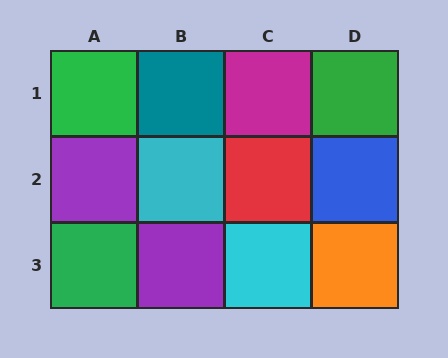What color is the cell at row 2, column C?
Red.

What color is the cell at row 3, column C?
Cyan.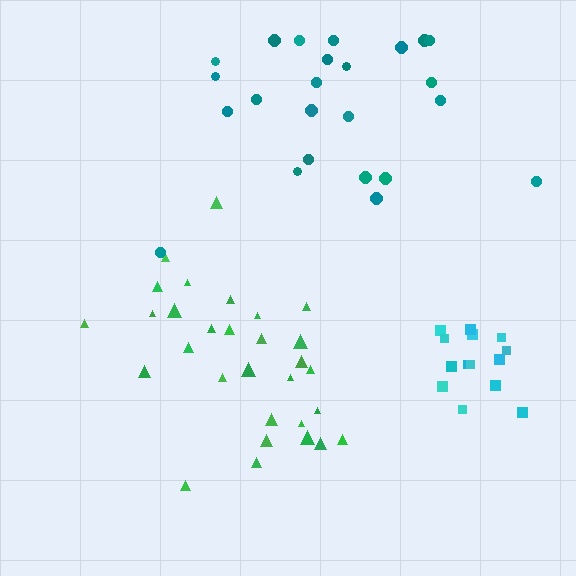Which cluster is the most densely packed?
Cyan.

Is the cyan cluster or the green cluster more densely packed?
Cyan.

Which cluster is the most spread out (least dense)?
Teal.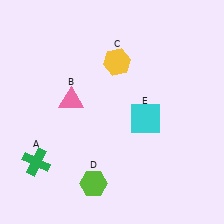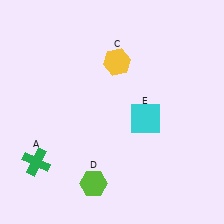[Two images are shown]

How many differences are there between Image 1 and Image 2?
There is 1 difference between the two images.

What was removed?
The pink triangle (B) was removed in Image 2.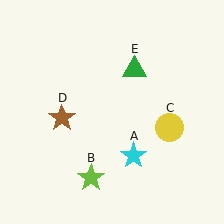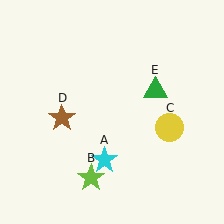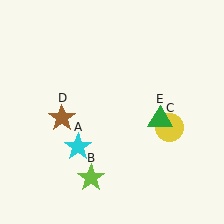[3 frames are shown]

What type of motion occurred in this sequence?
The cyan star (object A), green triangle (object E) rotated clockwise around the center of the scene.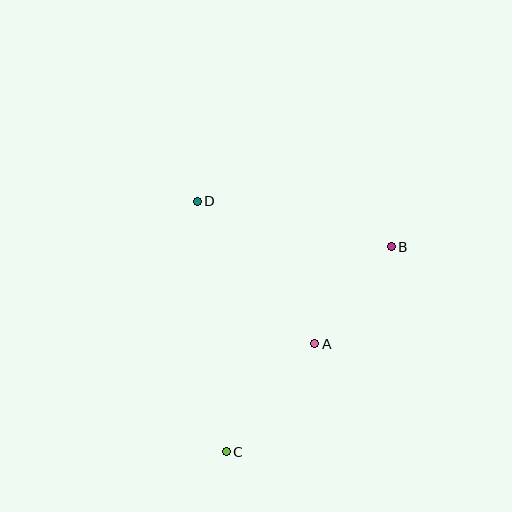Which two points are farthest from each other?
Points B and C are farthest from each other.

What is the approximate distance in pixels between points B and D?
The distance between B and D is approximately 199 pixels.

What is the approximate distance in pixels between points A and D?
The distance between A and D is approximately 184 pixels.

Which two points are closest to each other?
Points A and B are closest to each other.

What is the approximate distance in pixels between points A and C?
The distance between A and C is approximately 140 pixels.